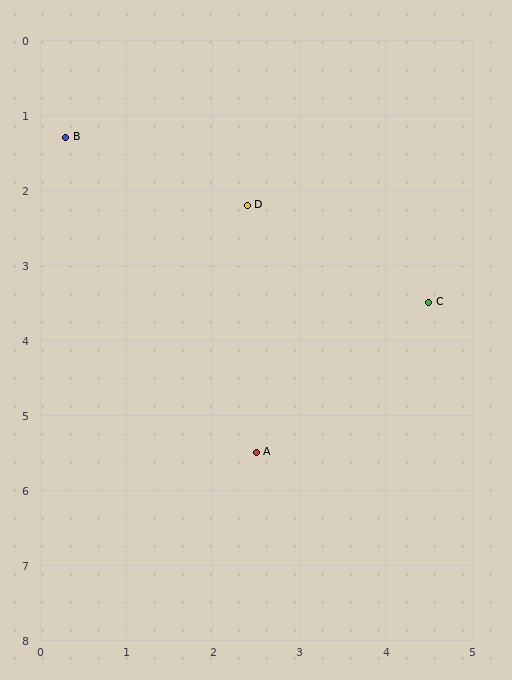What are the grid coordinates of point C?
Point C is at approximately (4.5, 3.5).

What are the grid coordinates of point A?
Point A is at approximately (2.5, 5.5).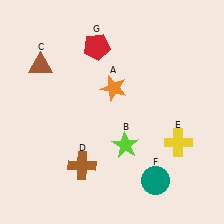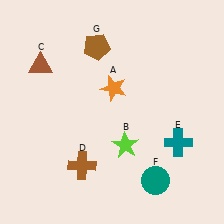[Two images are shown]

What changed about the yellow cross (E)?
In Image 1, E is yellow. In Image 2, it changed to teal.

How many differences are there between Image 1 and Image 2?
There are 2 differences between the two images.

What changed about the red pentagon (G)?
In Image 1, G is red. In Image 2, it changed to brown.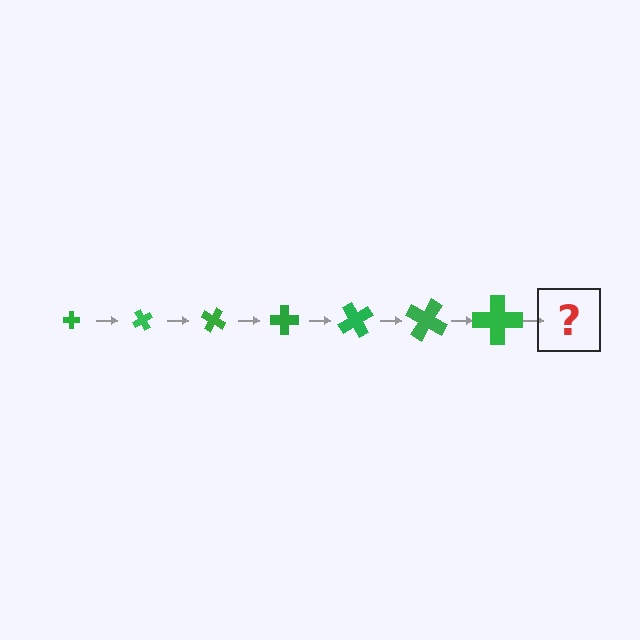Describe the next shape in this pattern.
It should be a cross, larger than the previous one and rotated 420 degrees from the start.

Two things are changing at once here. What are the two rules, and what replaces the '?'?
The two rules are that the cross grows larger each step and it rotates 60 degrees each step. The '?' should be a cross, larger than the previous one and rotated 420 degrees from the start.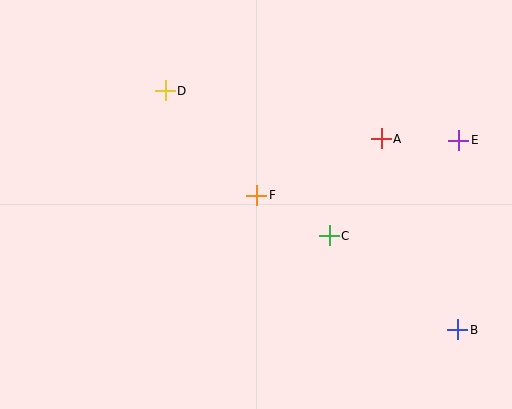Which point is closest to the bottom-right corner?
Point B is closest to the bottom-right corner.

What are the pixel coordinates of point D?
Point D is at (165, 91).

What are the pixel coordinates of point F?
Point F is at (257, 195).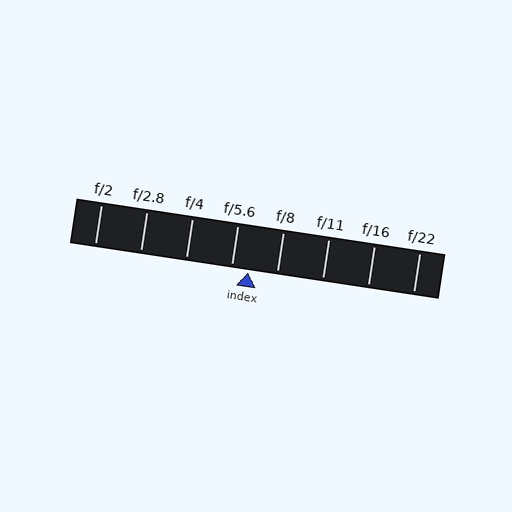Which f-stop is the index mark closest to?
The index mark is closest to f/5.6.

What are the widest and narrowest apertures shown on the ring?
The widest aperture shown is f/2 and the narrowest is f/22.